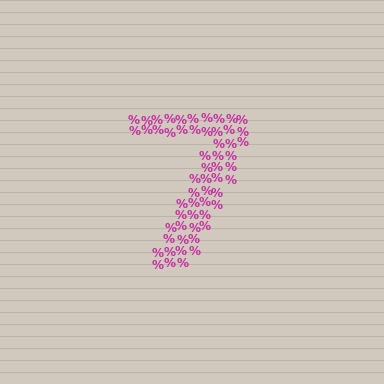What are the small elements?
The small elements are percent signs.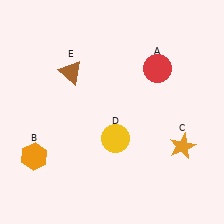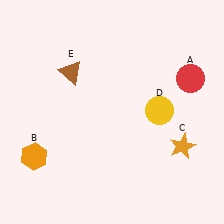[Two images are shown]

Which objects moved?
The objects that moved are: the red circle (A), the yellow circle (D).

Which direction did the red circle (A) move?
The red circle (A) moved right.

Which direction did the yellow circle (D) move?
The yellow circle (D) moved right.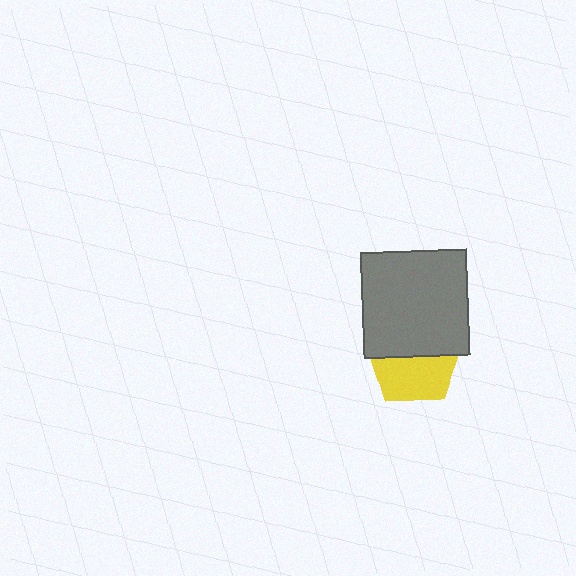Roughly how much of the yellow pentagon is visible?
About half of it is visible (roughly 53%).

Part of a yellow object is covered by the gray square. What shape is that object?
It is a pentagon.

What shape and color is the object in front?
The object in front is a gray square.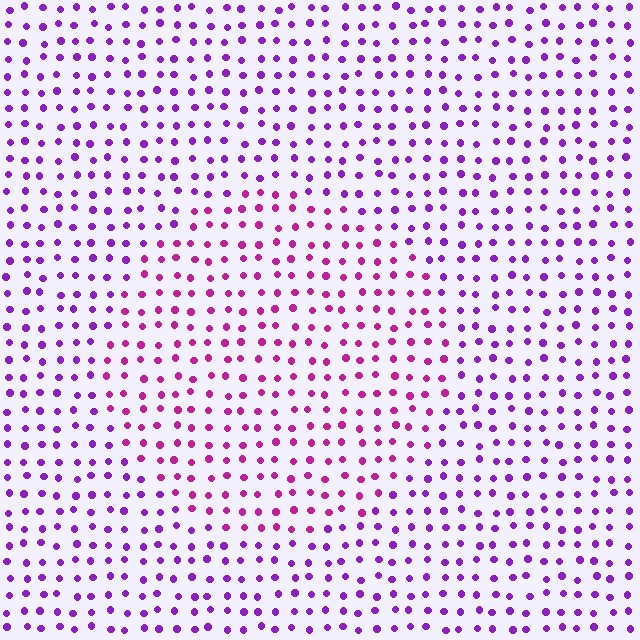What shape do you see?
I see a circle.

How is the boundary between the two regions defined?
The boundary is defined purely by a slight shift in hue (about 34 degrees). Spacing, size, and orientation are identical on both sides.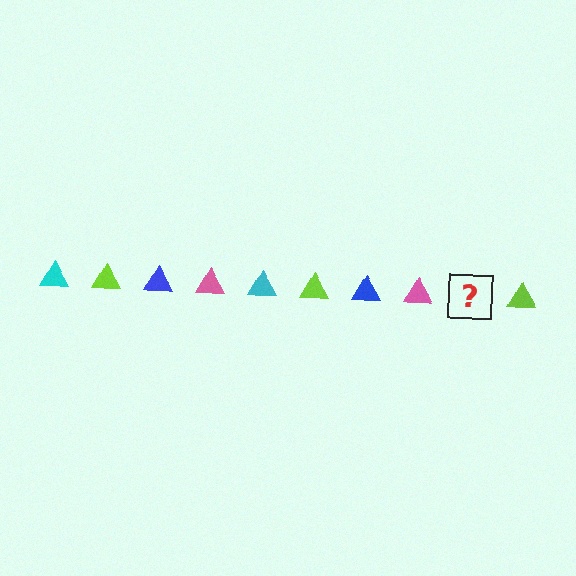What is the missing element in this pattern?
The missing element is a cyan triangle.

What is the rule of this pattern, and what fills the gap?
The rule is that the pattern cycles through cyan, lime, blue, pink triangles. The gap should be filled with a cyan triangle.